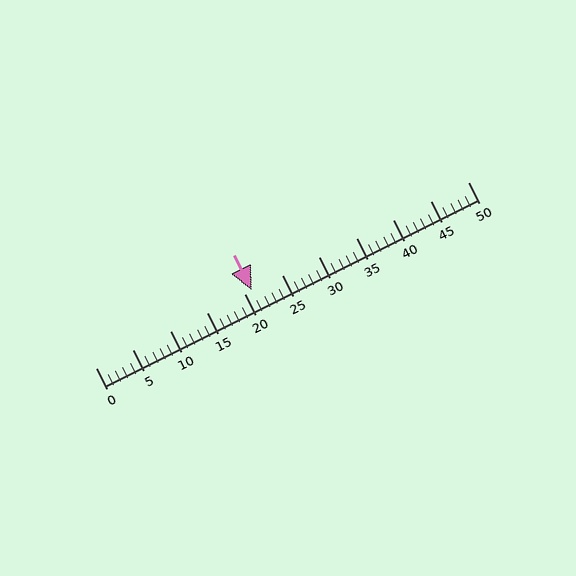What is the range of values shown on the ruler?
The ruler shows values from 0 to 50.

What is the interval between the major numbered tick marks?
The major tick marks are spaced 5 units apart.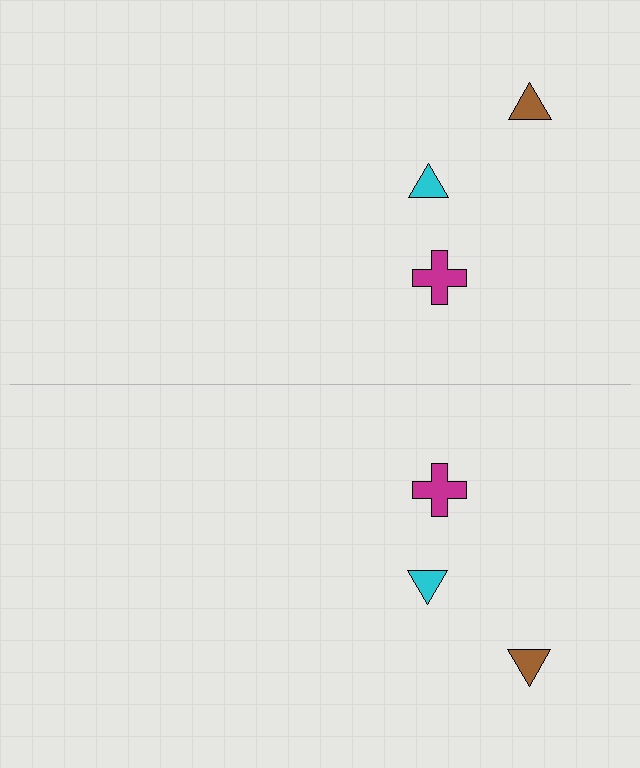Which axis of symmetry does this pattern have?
The pattern has a horizontal axis of symmetry running through the center of the image.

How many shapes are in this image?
There are 6 shapes in this image.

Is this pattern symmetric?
Yes, this pattern has bilateral (reflection) symmetry.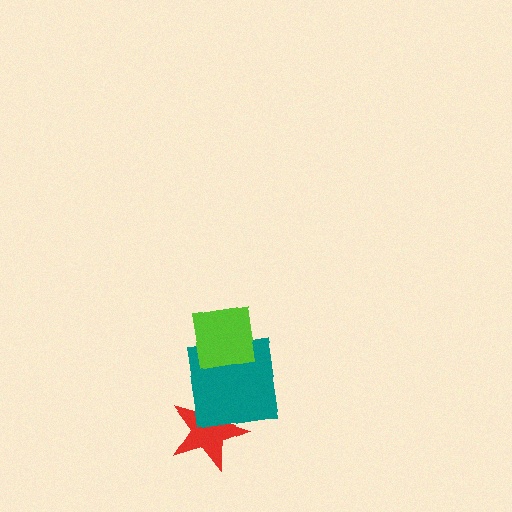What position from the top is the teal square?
The teal square is 2nd from the top.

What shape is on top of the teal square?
The lime square is on top of the teal square.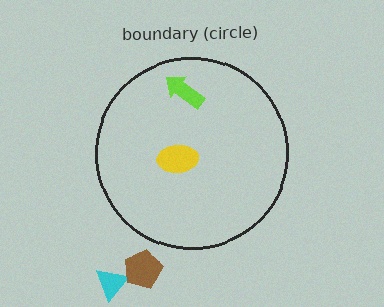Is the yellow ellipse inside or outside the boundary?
Inside.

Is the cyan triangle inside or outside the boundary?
Outside.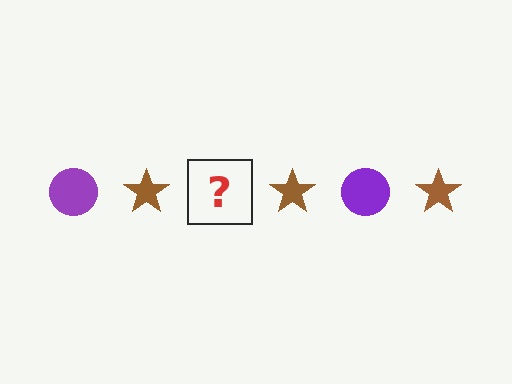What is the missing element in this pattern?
The missing element is a purple circle.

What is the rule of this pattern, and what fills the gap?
The rule is that the pattern alternates between purple circle and brown star. The gap should be filled with a purple circle.